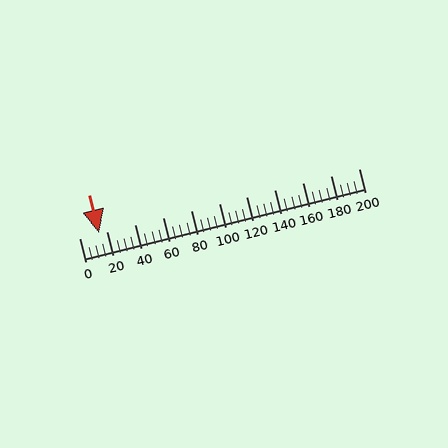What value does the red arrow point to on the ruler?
The red arrow points to approximately 14.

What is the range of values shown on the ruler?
The ruler shows values from 0 to 200.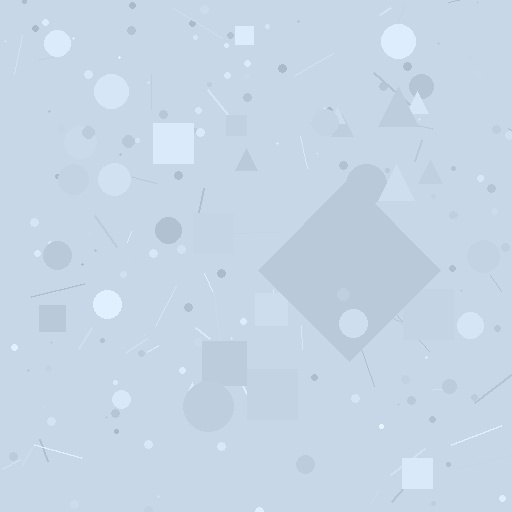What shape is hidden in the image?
A diamond is hidden in the image.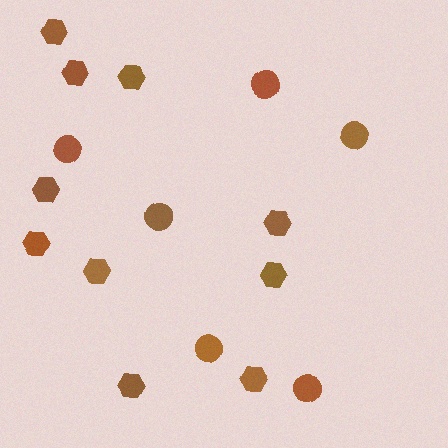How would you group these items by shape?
There are 2 groups: one group of hexagons (10) and one group of circles (6).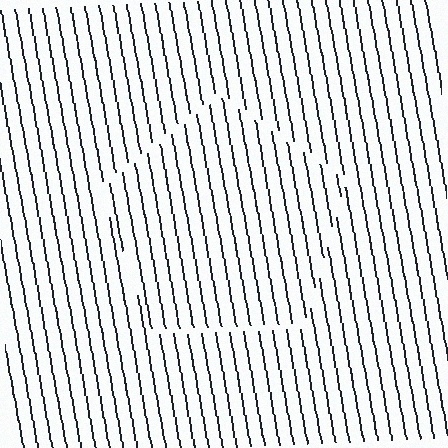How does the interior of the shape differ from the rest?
The interior of the shape contains the same grating, shifted by half a period — the contour is defined by the phase discontinuity where line-ends from the inner and outer gratings abut.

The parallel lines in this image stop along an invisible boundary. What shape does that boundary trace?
An illusory pentagon. The interior of the shape contains the same grating, shifted by half a period — the contour is defined by the phase discontinuity where line-ends from the inner and outer gratings abut.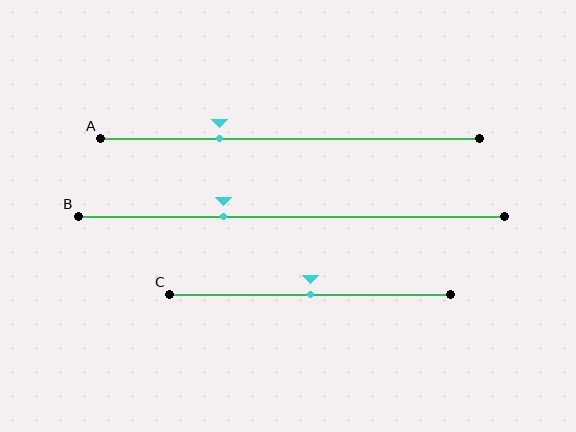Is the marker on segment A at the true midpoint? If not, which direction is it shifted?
No, the marker on segment A is shifted to the left by about 19% of the segment length.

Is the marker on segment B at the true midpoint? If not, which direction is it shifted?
No, the marker on segment B is shifted to the left by about 16% of the segment length.